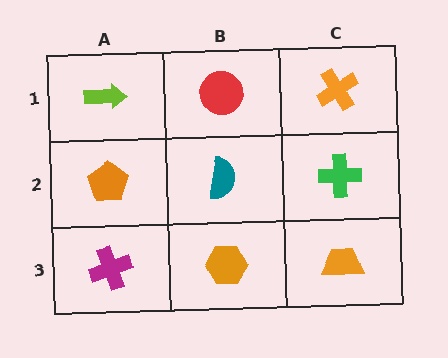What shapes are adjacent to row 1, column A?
An orange pentagon (row 2, column A), a red circle (row 1, column B).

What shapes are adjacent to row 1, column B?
A teal semicircle (row 2, column B), a lime arrow (row 1, column A), an orange cross (row 1, column C).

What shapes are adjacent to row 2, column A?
A lime arrow (row 1, column A), a magenta cross (row 3, column A), a teal semicircle (row 2, column B).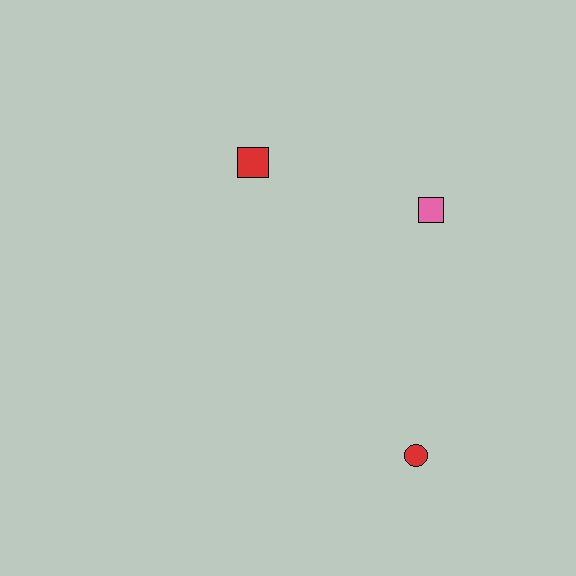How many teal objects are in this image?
There are no teal objects.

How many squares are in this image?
There are 2 squares.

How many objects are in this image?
There are 3 objects.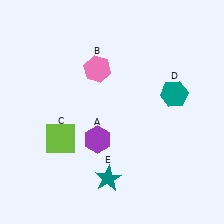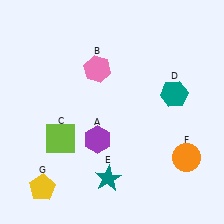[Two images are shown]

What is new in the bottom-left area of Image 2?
A yellow pentagon (G) was added in the bottom-left area of Image 2.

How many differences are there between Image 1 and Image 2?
There are 2 differences between the two images.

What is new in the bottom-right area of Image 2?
An orange circle (F) was added in the bottom-right area of Image 2.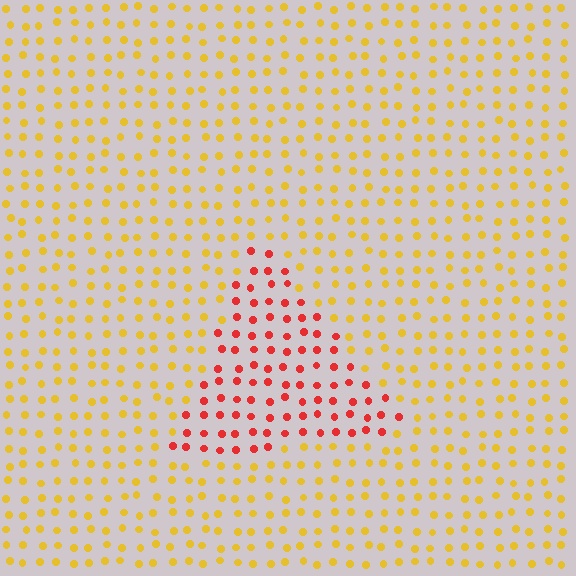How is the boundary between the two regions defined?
The boundary is defined purely by a slight shift in hue (about 49 degrees). Spacing, size, and orientation are identical on both sides.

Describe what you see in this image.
The image is filled with small yellow elements in a uniform arrangement. A triangle-shaped region is visible where the elements are tinted to a slightly different hue, forming a subtle color boundary.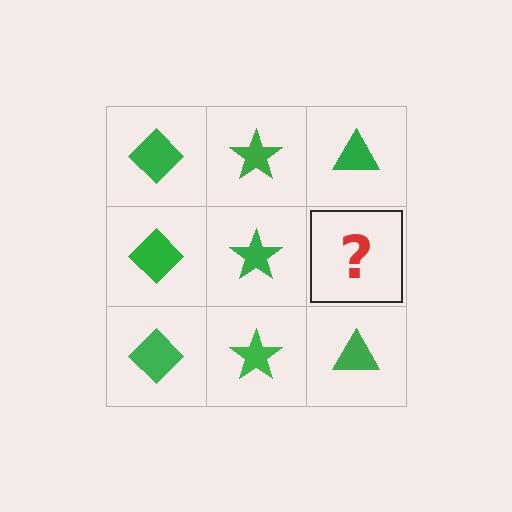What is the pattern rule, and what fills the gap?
The rule is that each column has a consistent shape. The gap should be filled with a green triangle.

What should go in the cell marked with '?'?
The missing cell should contain a green triangle.